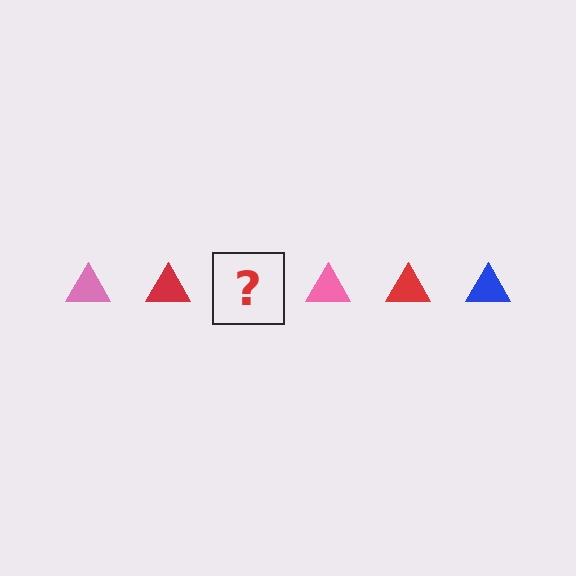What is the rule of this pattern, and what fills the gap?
The rule is that the pattern cycles through pink, red, blue triangles. The gap should be filled with a blue triangle.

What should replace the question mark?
The question mark should be replaced with a blue triangle.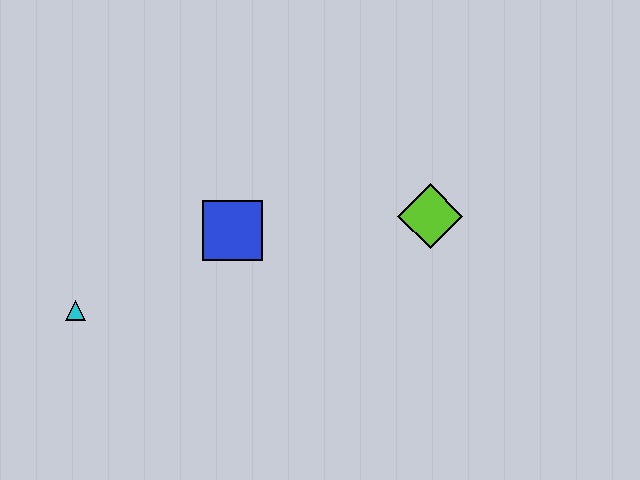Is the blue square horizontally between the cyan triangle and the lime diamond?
Yes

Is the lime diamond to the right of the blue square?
Yes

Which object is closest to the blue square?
The cyan triangle is closest to the blue square.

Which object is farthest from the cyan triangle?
The lime diamond is farthest from the cyan triangle.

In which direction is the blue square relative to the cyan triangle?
The blue square is to the right of the cyan triangle.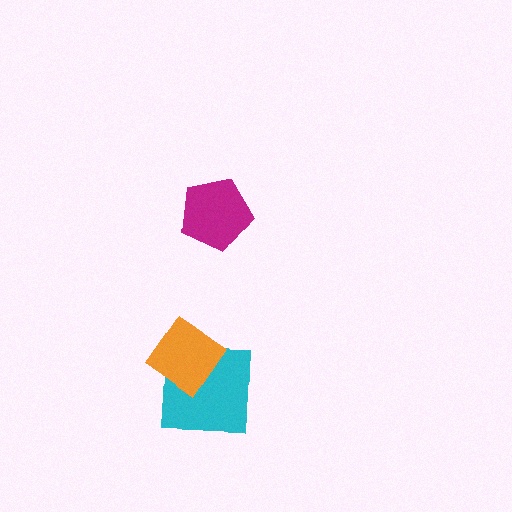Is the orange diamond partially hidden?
No, no other shape covers it.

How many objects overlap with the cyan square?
1 object overlaps with the cyan square.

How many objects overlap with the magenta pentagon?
0 objects overlap with the magenta pentagon.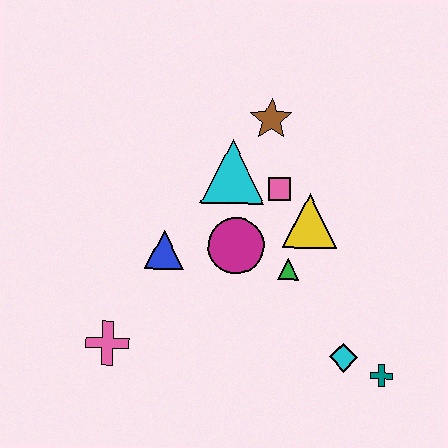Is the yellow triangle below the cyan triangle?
Yes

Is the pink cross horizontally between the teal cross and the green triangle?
No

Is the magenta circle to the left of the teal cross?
Yes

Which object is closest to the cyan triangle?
The pink square is closest to the cyan triangle.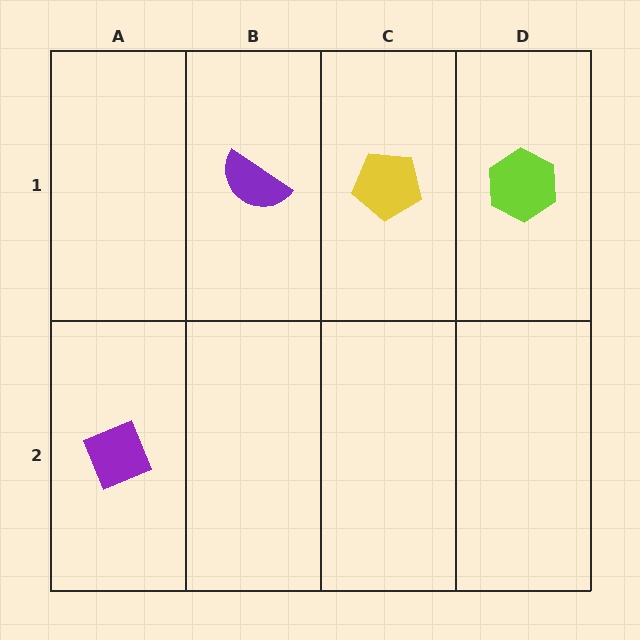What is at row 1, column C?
A yellow pentagon.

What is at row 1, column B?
A purple semicircle.